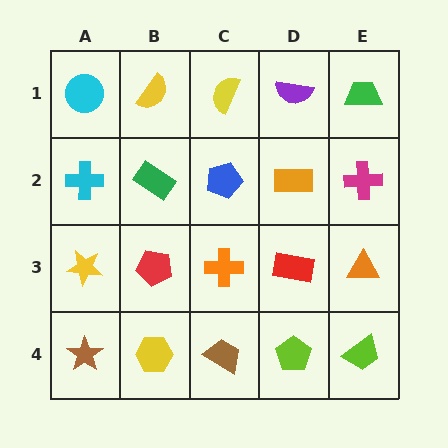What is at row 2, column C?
A blue pentagon.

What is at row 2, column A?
A cyan cross.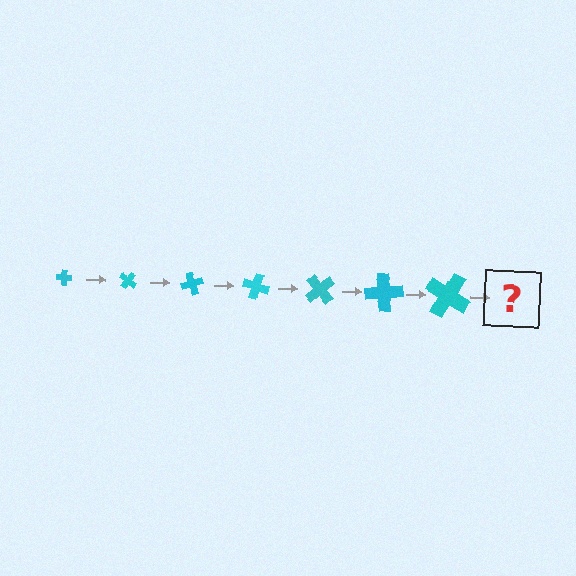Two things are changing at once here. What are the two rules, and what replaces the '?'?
The two rules are that the cross grows larger each step and it rotates 35 degrees each step. The '?' should be a cross, larger than the previous one and rotated 245 degrees from the start.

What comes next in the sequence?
The next element should be a cross, larger than the previous one and rotated 245 degrees from the start.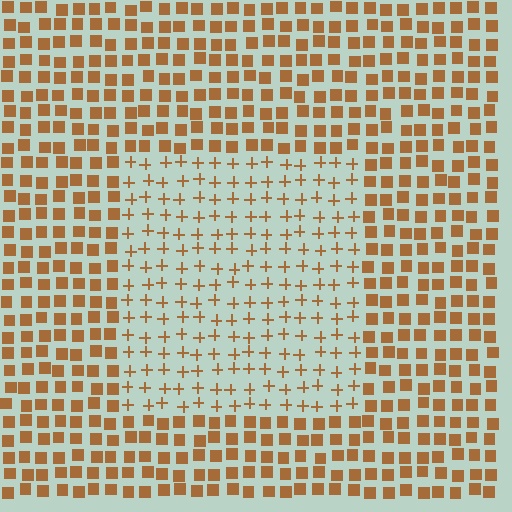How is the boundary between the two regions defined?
The boundary is defined by a change in element shape: plus signs inside vs. squares outside. All elements share the same color and spacing.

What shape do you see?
I see a rectangle.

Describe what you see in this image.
The image is filled with small brown elements arranged in a uniform grid. A rectangle-shaped region contains plus signs, while the surrounding area contains squares. The boundary is defined purely by the change in element shape.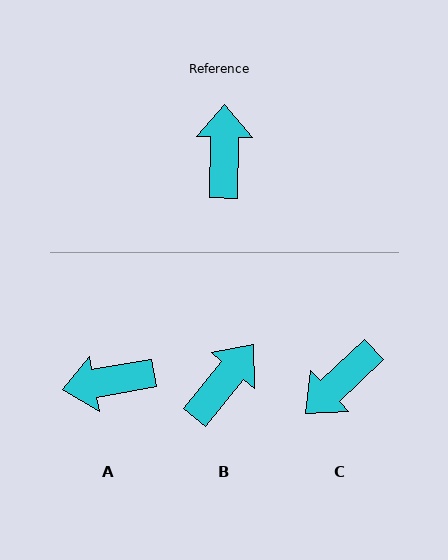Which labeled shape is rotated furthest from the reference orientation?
C, about 134 degrees away.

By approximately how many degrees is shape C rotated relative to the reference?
Approximately 134 degrees counter-clockwise.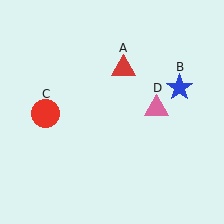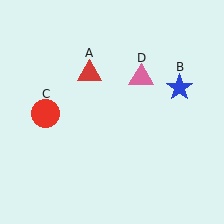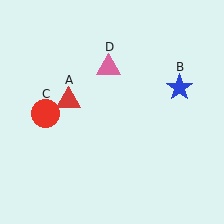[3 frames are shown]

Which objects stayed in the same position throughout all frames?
Blue star (object B) and red circle (object C) remained stationary.